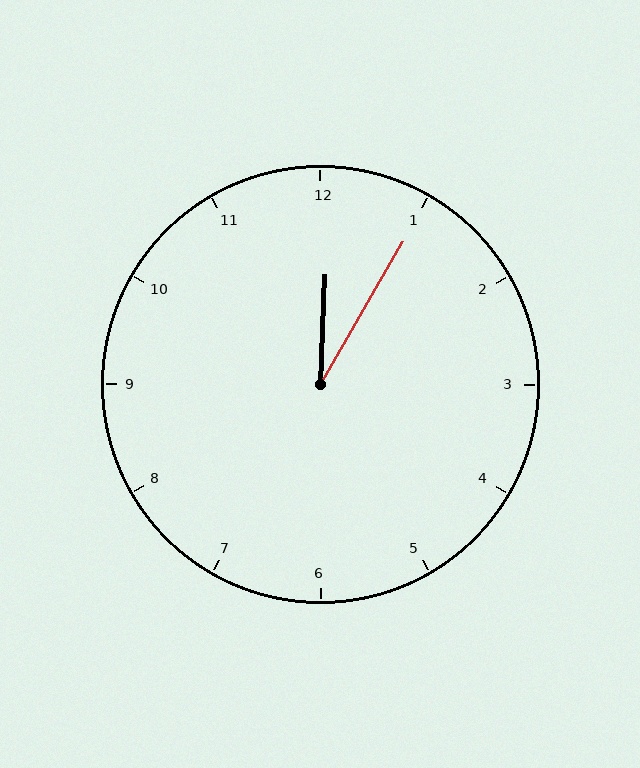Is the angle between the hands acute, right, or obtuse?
It is acute.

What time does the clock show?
12:05.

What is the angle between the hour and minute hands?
Approximately 28 degrees.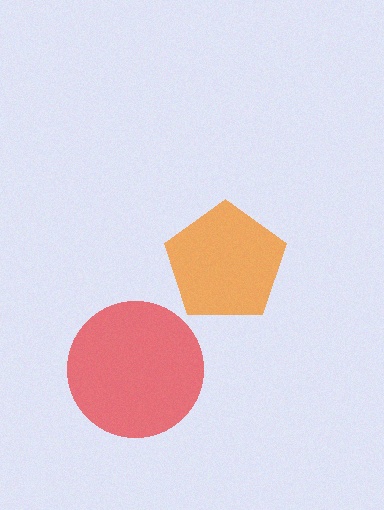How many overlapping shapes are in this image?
There are 2 overlapping shapes in the image.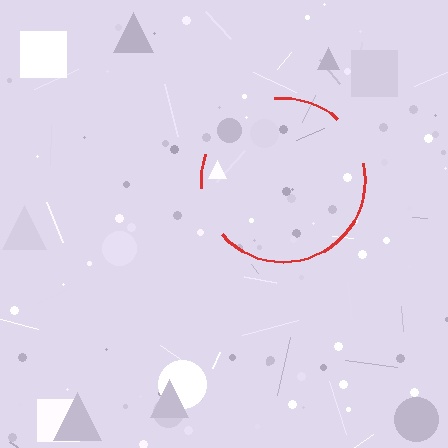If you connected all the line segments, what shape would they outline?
They would outline a circle.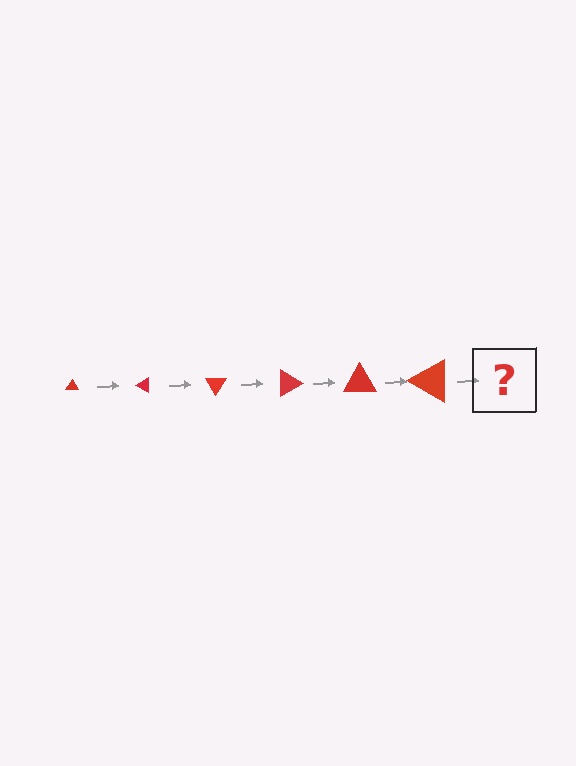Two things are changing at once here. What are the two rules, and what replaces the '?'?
The two rules are that the triangle grows larger each step and it rotates 30 degrees each step. The '?' should be a triangle, larger than the previous one and rotated 180 degrees from the start.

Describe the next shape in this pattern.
It should be a triangle, larger than the previous one and rotated 180 degrees from the start.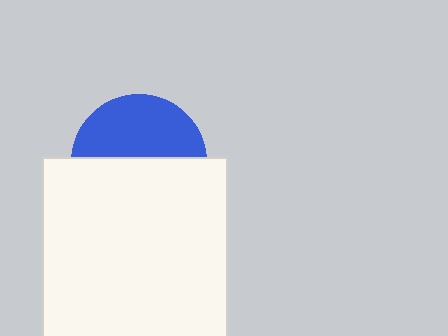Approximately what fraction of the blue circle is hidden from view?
Roughly 54% of the blue circle is hidden behind the white rectangle.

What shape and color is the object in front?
The object in front is a white rectangle.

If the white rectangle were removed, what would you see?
You would see the complete blue circle.